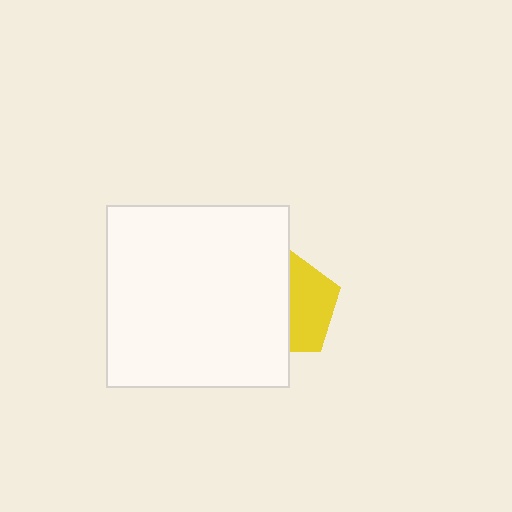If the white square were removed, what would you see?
You would see the complete yellow pentagon.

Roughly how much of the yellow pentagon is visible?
About half of it is visible (roughly 46%).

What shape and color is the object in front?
The object in front is a white square.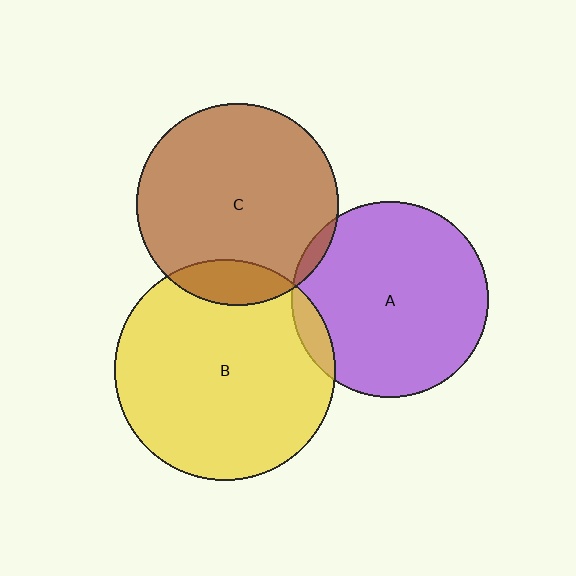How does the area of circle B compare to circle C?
Approximately 1.2 times.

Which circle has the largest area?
Circle B (yellow).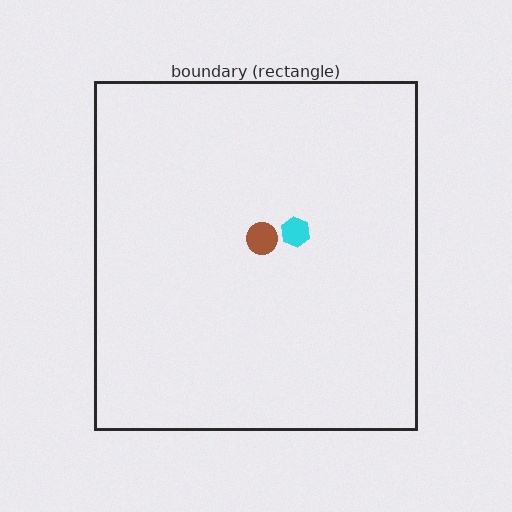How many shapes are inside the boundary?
2 inside, 0 outside.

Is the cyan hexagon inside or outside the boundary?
Inside.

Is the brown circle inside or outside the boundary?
Inside.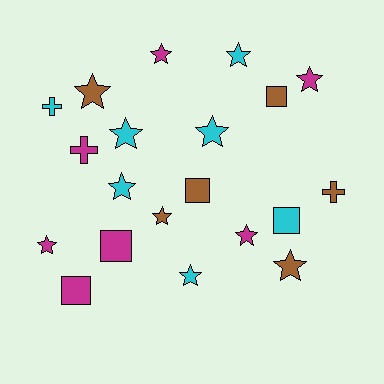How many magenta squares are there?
There are 2 magenta squares.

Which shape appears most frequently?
Star, with 12 objects.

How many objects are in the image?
There are 20 objects.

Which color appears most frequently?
Cyan, with 7 objects.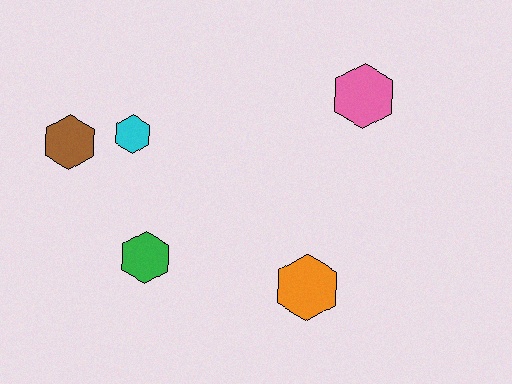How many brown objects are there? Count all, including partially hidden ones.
There is 1 brown object.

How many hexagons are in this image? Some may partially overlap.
There are 5 hexagons.